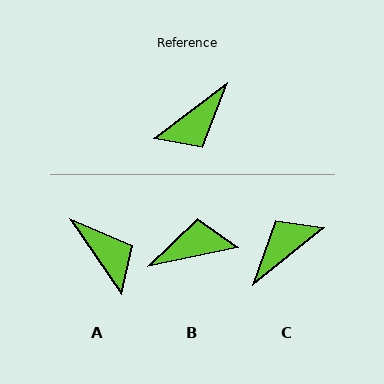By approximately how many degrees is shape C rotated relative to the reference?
Approximately 178 degrees clockwise.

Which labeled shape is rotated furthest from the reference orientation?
C, about 178 degrees away.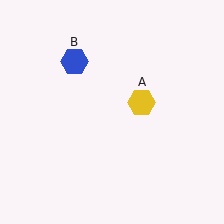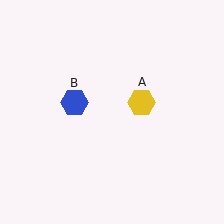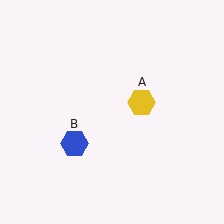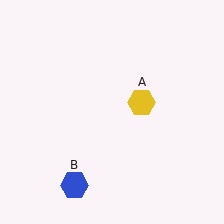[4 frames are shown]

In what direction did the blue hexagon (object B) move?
The blue hexagon (object B) moved down.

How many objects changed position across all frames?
1 object changed position: blue hexagon (object B).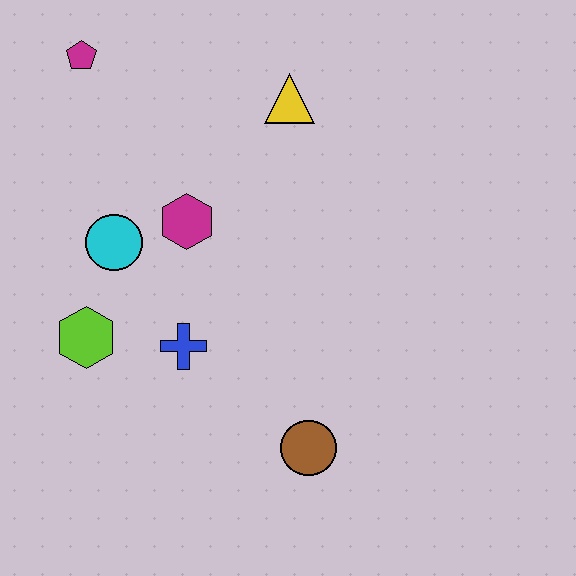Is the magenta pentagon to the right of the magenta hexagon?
No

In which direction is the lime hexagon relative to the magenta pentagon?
The lime hexagon is below the magenta pentagon.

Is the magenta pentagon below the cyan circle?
No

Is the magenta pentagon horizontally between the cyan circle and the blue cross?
No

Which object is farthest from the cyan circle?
The brown circle is farthest from the cyan circle.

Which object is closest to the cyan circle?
The magenta hexagon is closest to the cyan circle.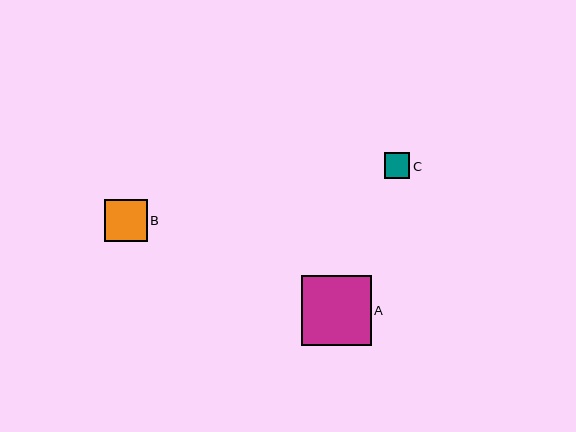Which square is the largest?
Square A is the largest with a size of approximately 69 pixels.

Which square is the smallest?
Square C is the smallest with a size of approximately 26 pixels.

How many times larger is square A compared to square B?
Square A is approximately 1.6 times the size of square B.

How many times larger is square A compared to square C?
Square A is approximately 2.7 times the size of square C.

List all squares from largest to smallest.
From largest to smallest: A, B, C.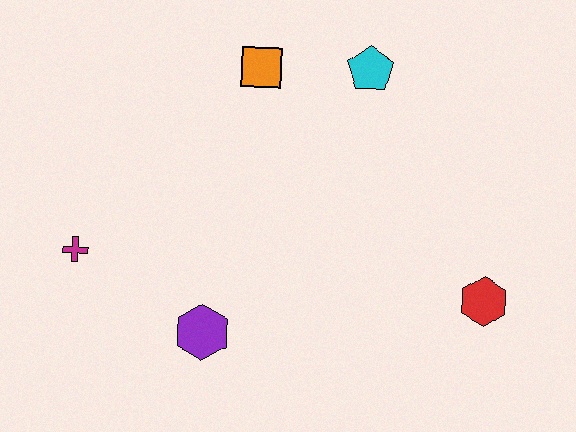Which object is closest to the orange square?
The cyan pentagon is closest to the orange square.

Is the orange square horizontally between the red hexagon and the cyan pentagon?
No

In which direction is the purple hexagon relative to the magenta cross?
The purple hexagon is to the right of the magenta cross.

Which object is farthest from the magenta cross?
The red hexagon is farthest from the magenta cross.